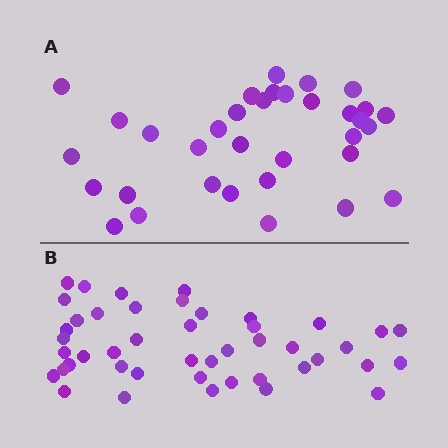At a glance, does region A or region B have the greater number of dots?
Region B (the bottom region) has more dots.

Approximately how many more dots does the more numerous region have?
Region B has roughly 12 or so more dots than region A.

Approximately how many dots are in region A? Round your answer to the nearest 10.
About 30 dots. (The exact count is 34, which rounds to 30.)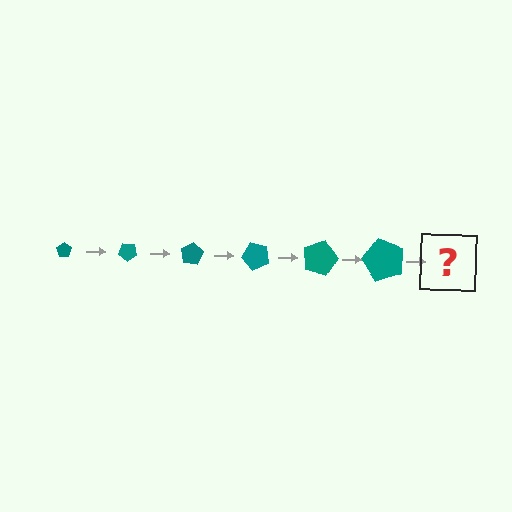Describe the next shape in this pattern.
It should be a pentagon, larger than the previous one and rotated 240 degrees from the start.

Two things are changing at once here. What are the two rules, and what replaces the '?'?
The two rules are that the pentagon grows larger each step and it rotates 40 degrees each step. The '?' should be a pentagon, larger than the previous one and rotated 240 degrees from the start.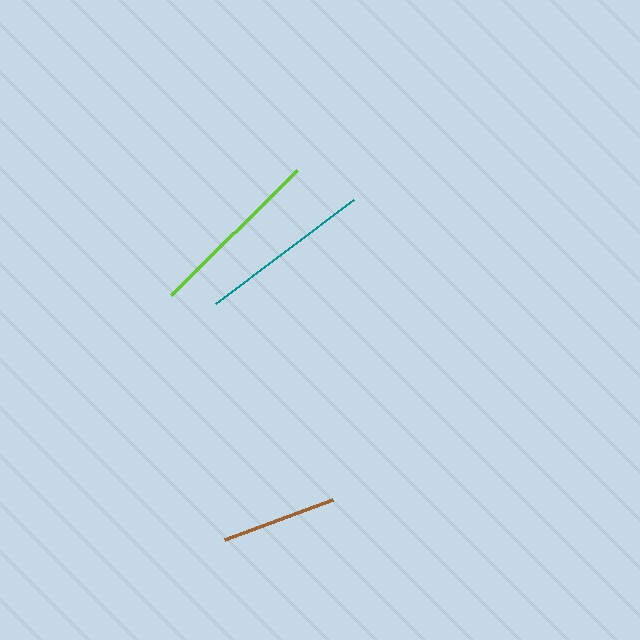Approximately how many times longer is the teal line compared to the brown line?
The teal line is approximately 1.5 times the length of the brown line.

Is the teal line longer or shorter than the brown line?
The teal line is longer than the brown line.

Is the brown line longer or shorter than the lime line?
The lime line is longer than the brown line.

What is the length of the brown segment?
The brown segment is approximately 115 pixels long.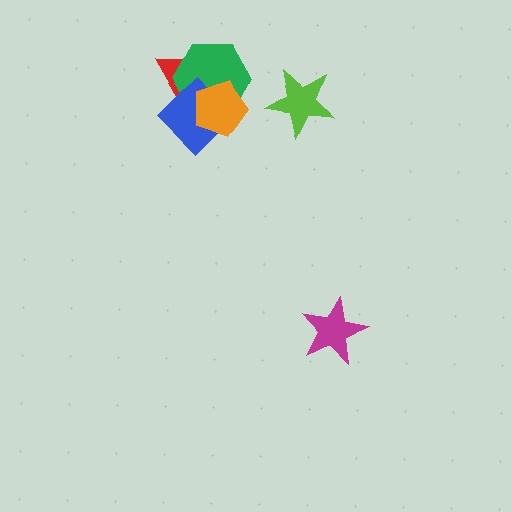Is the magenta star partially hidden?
No, no other shape covers it.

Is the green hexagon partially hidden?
Yes, it is partially covered by another shape.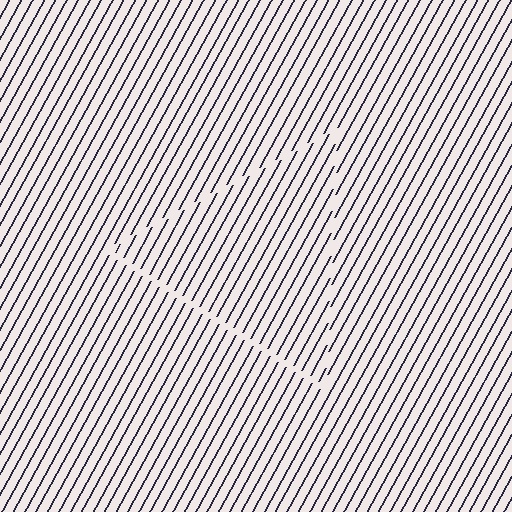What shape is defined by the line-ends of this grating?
An illusory triangle. The interior of the shape contains the same grating, shifted by half a period — the contour is defined by the phase discontinuity where line-ends from the inner and outer gratings abut.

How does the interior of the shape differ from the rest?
The interior of the shape contains the same grating, shifted by half a period — the contour is defined by the phase discontinuity where line-ends from the inner and outer gratings abut.